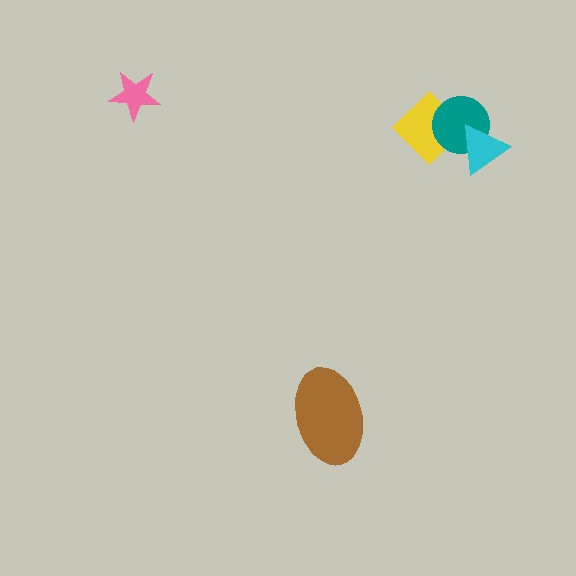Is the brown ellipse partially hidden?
No, no other shape covers it.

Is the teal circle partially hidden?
Yes, it is partially covered by another shape.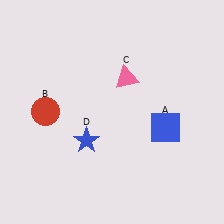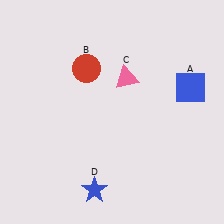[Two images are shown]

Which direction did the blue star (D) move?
The blue star (D) moved down.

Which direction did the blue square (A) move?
The blue square (A) moved up.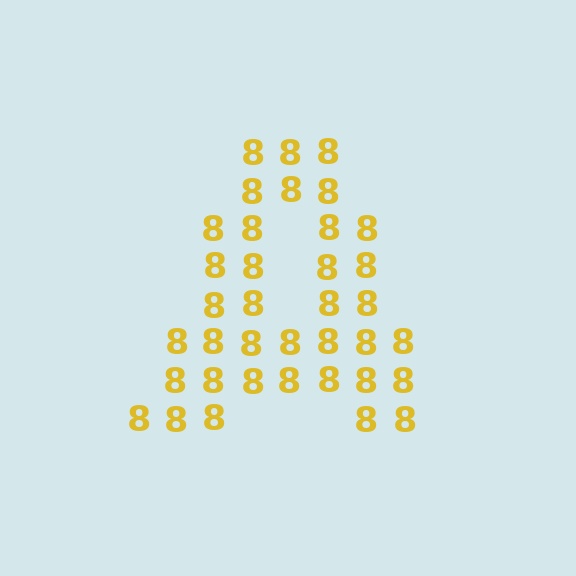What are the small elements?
The small elements are digit 8's.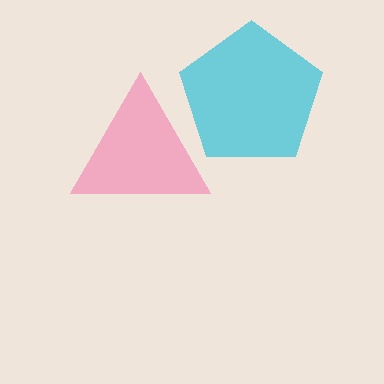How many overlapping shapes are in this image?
There are 2 overlapping shapes in the image.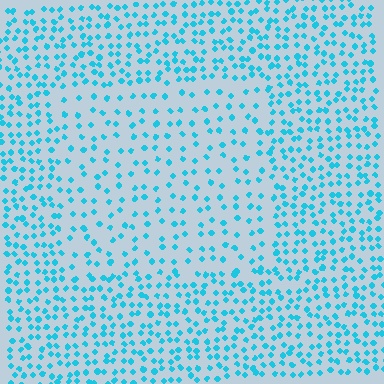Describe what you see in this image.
The image contains small cyan elements arranged at two different densities. A rectangle-shaped region is visible where the elements are less densely packed than the surrounding area.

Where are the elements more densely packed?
The elements are more densely packed outside the rectangle boundary.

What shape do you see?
I see a rectangle.